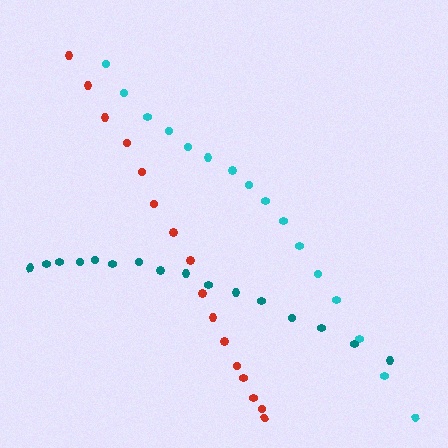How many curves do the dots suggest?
There are 3 distinct paths.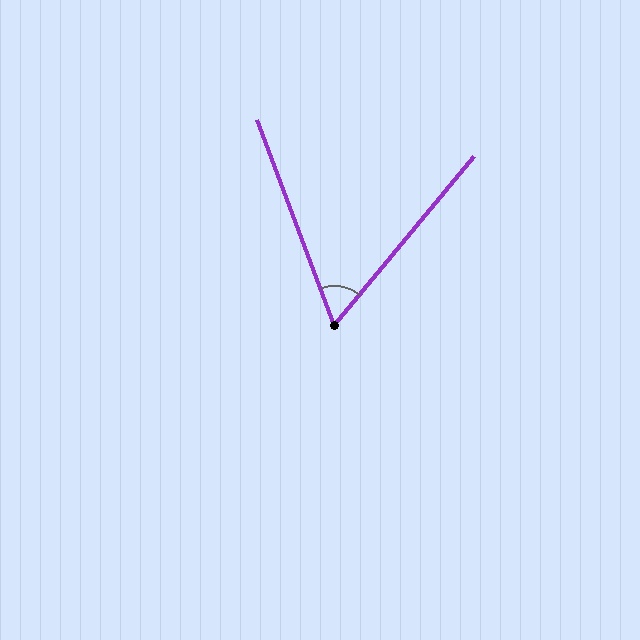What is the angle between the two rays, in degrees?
Approximately 60 degrees.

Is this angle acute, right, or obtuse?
It is acute.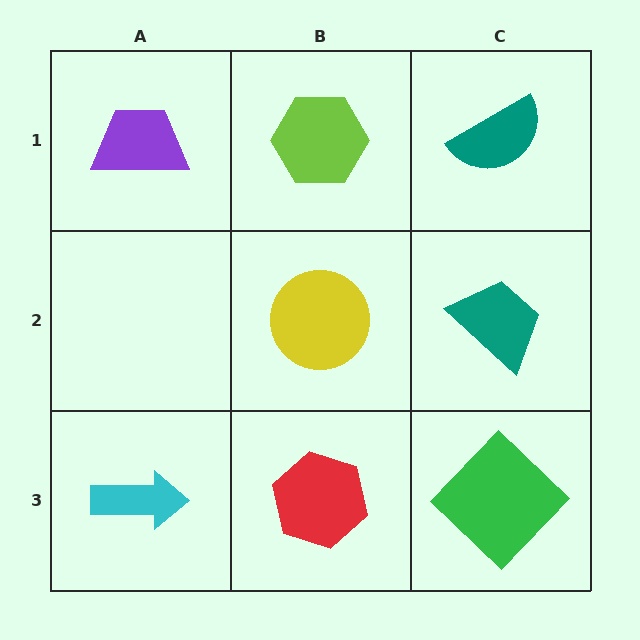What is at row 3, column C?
A green diamond.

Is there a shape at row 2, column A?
No, that cell is empty.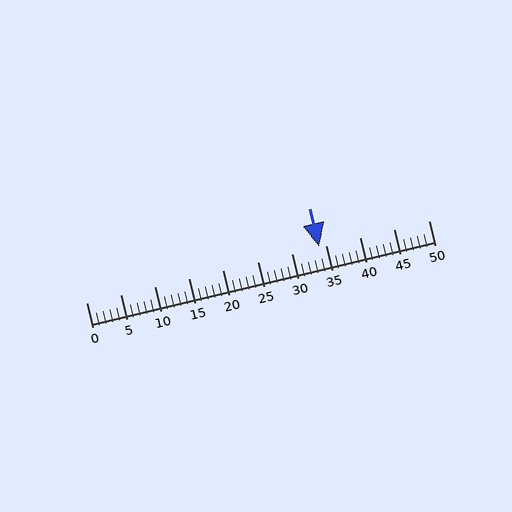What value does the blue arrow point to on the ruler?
The blue arrow points to approximately 34.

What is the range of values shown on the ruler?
The ruler shows values from 0 to 50.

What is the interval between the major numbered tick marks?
The major tick marks are spaced 5 units apart.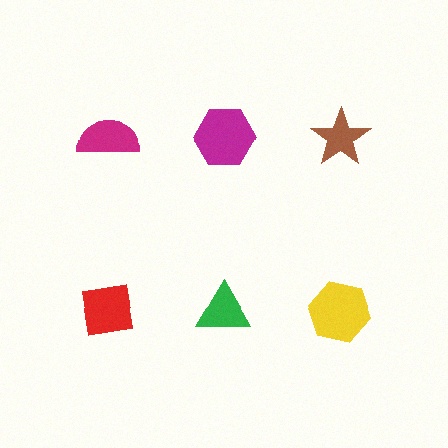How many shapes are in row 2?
3 shapes.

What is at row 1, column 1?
A magenta semicircle.